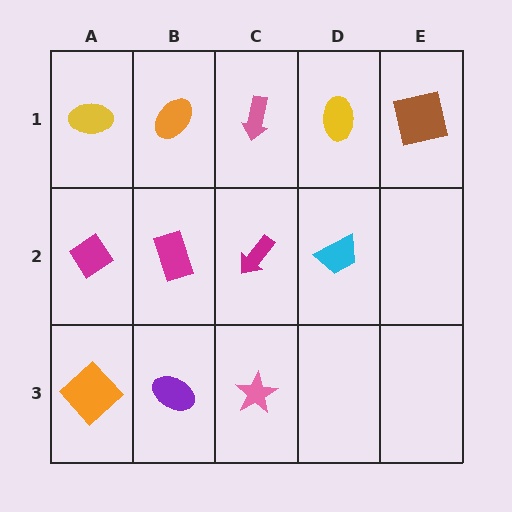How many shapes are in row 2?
4 shapes.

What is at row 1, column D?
A yellow ellipse.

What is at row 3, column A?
An orange diamond.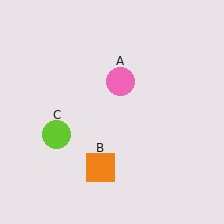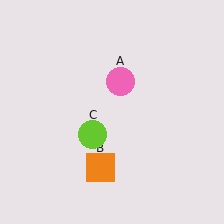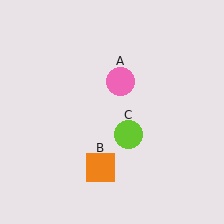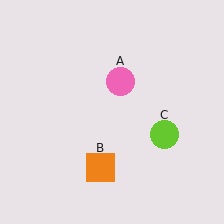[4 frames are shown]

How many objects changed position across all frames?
1 object changed position: lime circle (object C).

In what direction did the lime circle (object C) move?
The lime circle (object C) moved right.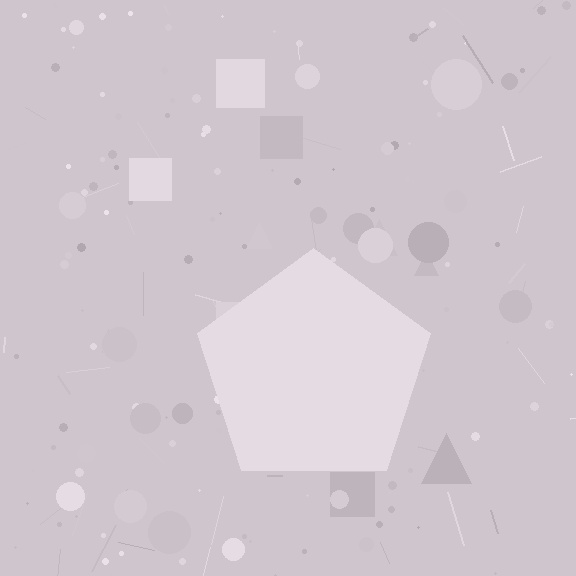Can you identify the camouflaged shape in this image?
The camouflaged shape is a pentagon.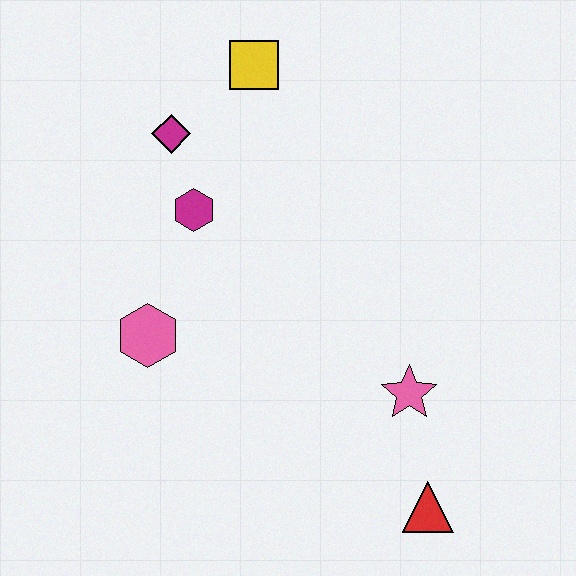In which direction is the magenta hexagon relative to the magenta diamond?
The magenta hexagon is below the magenta diamond.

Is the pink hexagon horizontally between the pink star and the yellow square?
No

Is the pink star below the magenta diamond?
Yes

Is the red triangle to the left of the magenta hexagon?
No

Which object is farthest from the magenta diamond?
The red triangle is farthest from the magenta diamond.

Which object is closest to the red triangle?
The pink star is closest to the red triangle.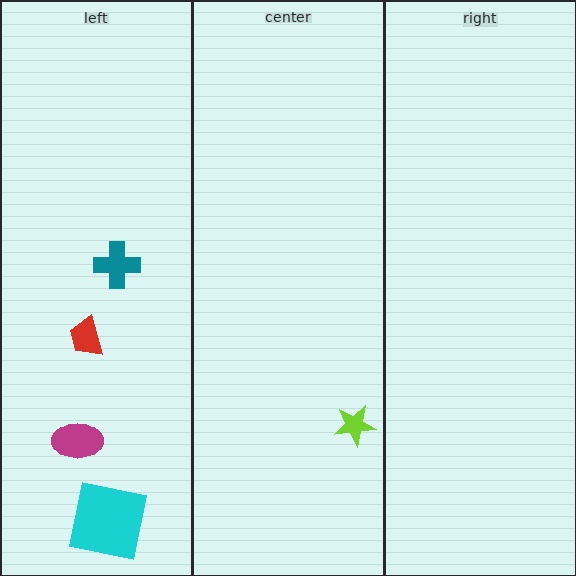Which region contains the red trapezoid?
The left region.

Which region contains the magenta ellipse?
The left region.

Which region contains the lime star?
The center region.